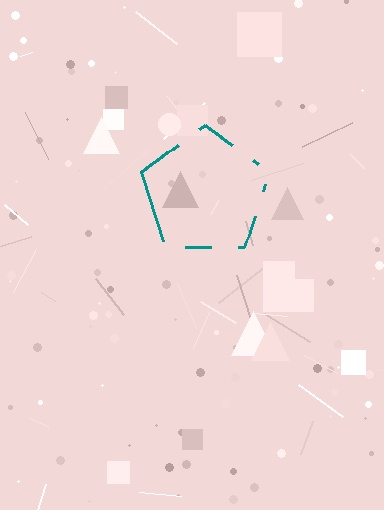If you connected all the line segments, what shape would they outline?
They would outline a pentagon.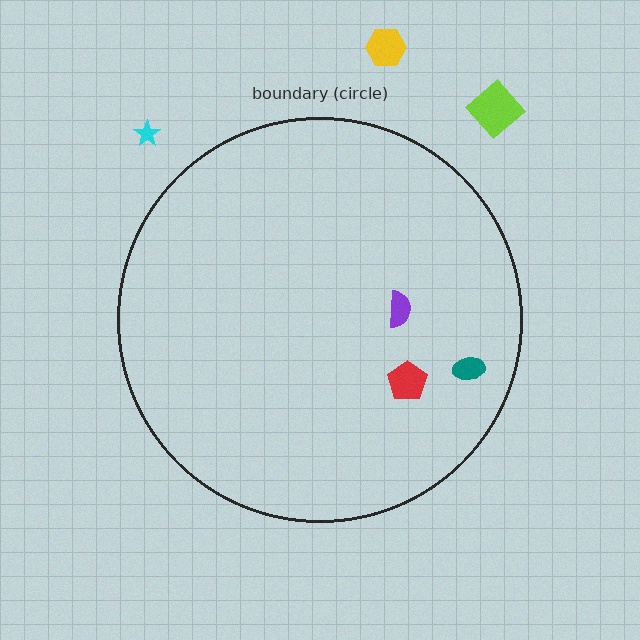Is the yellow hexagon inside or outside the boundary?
Outside.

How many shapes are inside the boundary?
3 inside, 3 outside.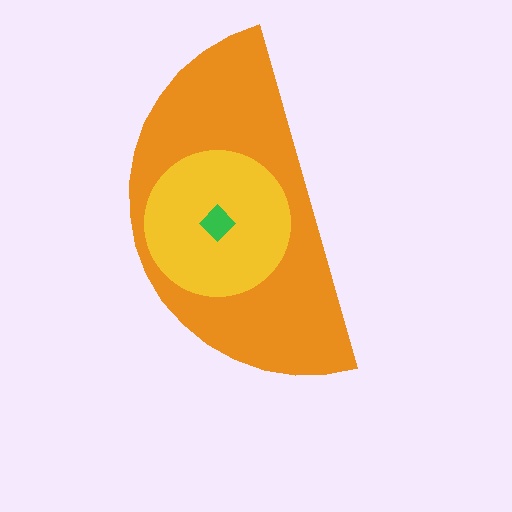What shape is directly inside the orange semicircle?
The yellow circle.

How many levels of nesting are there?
3.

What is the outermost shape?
The orange semicircle.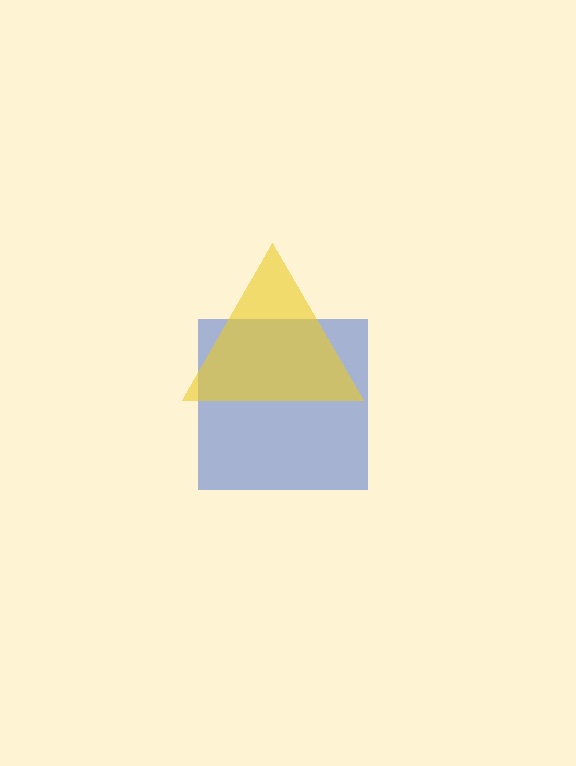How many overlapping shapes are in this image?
There are 2 overlapping shapes in the image.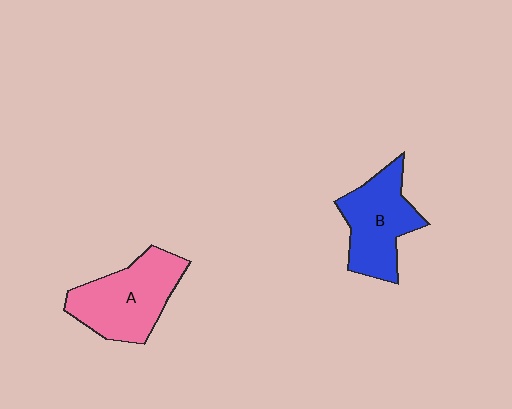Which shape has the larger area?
Shape A (pink).